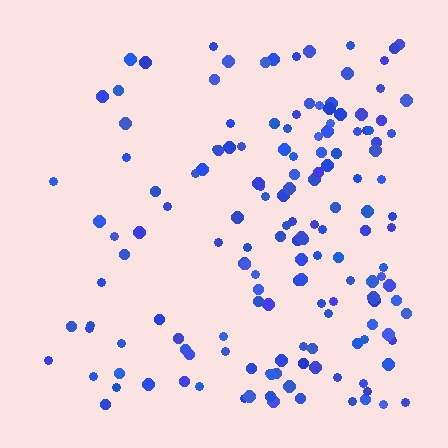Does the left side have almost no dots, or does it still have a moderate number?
Still a moderate number, just noticeably fewer than the right.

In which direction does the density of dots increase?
From left to right, with the right side densest.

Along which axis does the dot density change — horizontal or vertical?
Horizontal.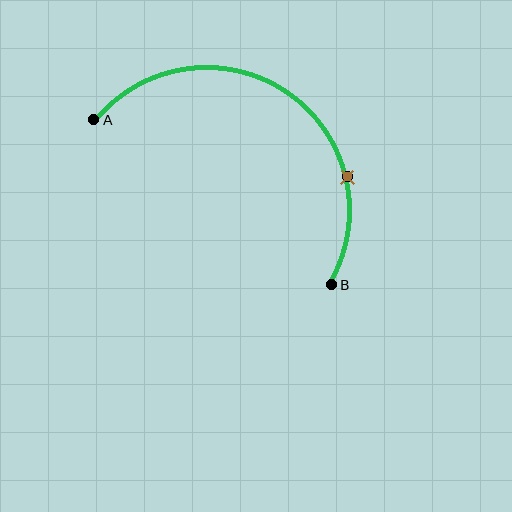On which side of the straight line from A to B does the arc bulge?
The arc bulges above and to the right of the straight line connecting A and B.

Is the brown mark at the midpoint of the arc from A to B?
No. The brown mark lies on the arc but is closer to endpoint B. The arc midpoint would be at the point on the curve equidistant along the arc from both A and B.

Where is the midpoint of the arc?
The arc midpoint is the point on the curve farthest from the straight line joining A and B. It sits above and to the right of that line.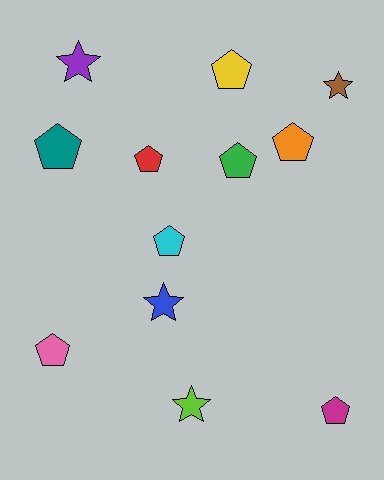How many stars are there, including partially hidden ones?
There are 4 stars.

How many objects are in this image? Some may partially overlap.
There are 12 objects.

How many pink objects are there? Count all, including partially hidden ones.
There is 1 pink object.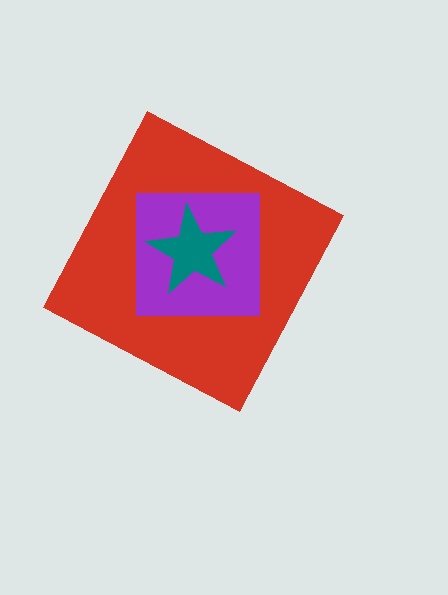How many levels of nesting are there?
3.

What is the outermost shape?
The red diamond.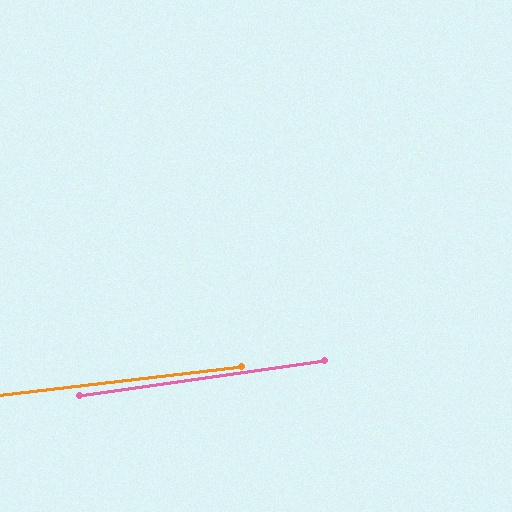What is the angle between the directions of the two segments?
Approximately 2 degrees.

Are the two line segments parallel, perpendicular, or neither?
Parallel — their directions differ by only 1.5°.